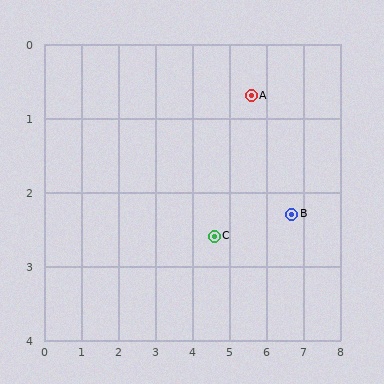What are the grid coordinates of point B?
Point B is at approximately (6.7, 2.3).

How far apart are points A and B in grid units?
Points A and B are about 1.9 grid units apart.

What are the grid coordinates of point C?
Point C is at approximately (4.6, 2.6).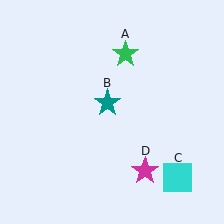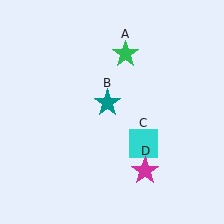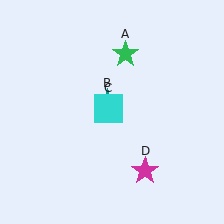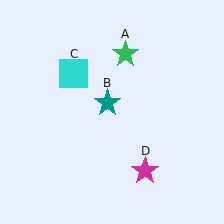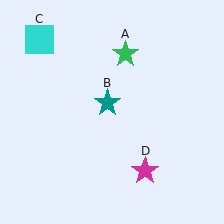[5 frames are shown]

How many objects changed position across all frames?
1 object changed position: cyan square (object C).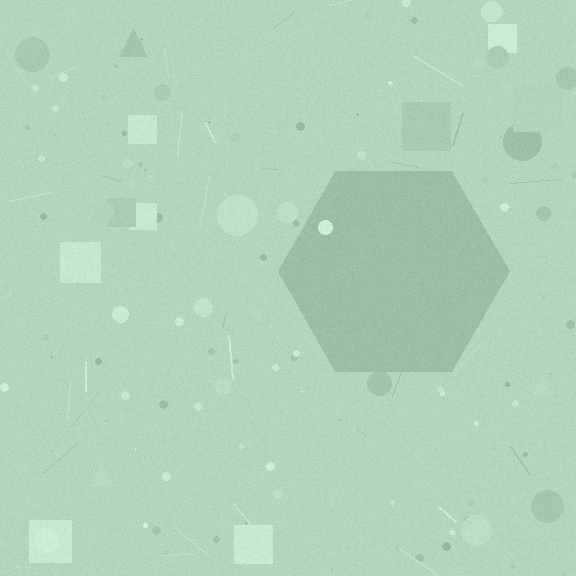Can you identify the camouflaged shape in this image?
The camouflaged shape is a hexagon.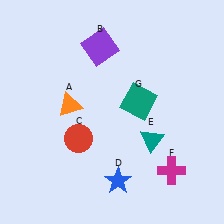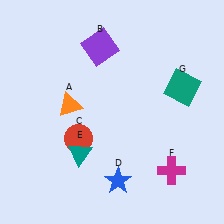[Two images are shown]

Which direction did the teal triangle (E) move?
The teal triangle (E) moved left.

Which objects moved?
The objects that moved are: the teal triangle (E), the teal square (G).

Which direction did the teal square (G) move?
The teal square (G) moved right.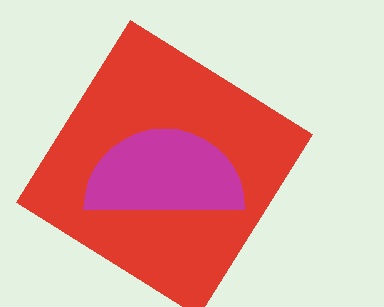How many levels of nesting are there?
2.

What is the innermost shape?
The magenta semicircle.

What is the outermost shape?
The red diamond.